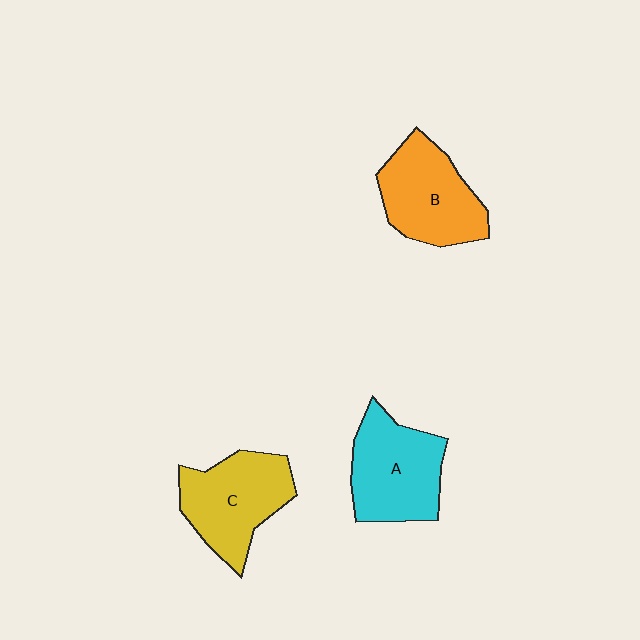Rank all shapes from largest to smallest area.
From largest to smallest: A (cyan), C (yellow), B (orange).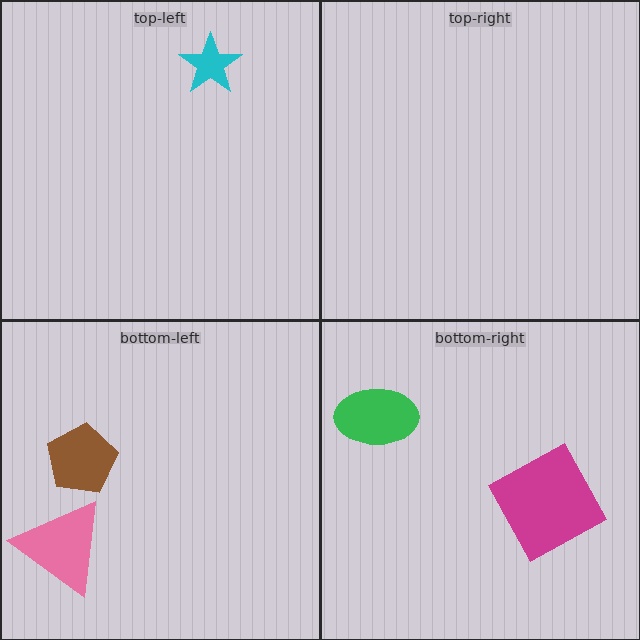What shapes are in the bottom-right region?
The green ellipse, the magenta square.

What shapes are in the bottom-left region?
The brown pentagon, the pink triangle.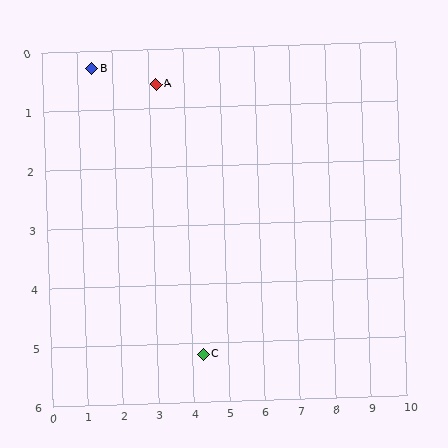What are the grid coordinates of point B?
Point B is at approximately (1.4, 0.3).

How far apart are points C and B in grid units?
Points C and B are about 5.7 grid units apart.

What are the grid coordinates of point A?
Point A is at approximately (3.2, 0.6).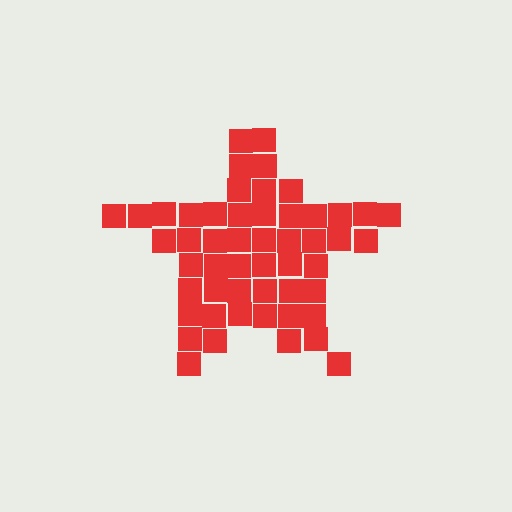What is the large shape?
The large shape is a star.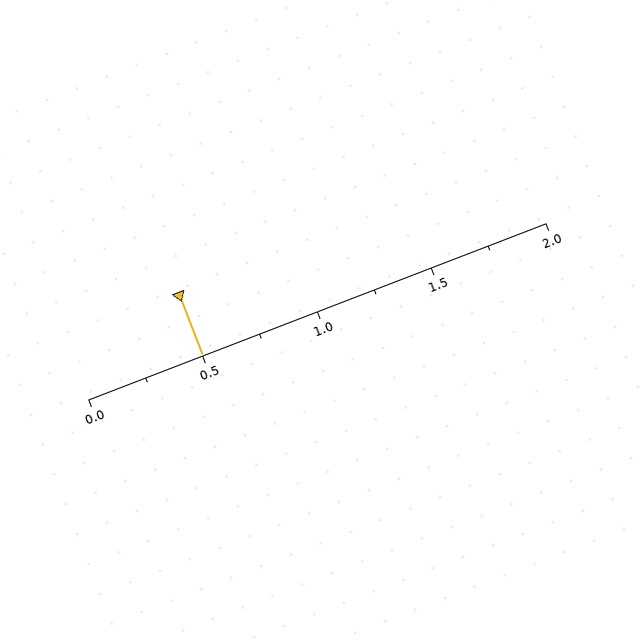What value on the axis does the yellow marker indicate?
The marker indicates approximately 0.5.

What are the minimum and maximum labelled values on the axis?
The axis runs from 0.0 to 2.0.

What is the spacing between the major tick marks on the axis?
The major ticks are spaced 0.5 apart.